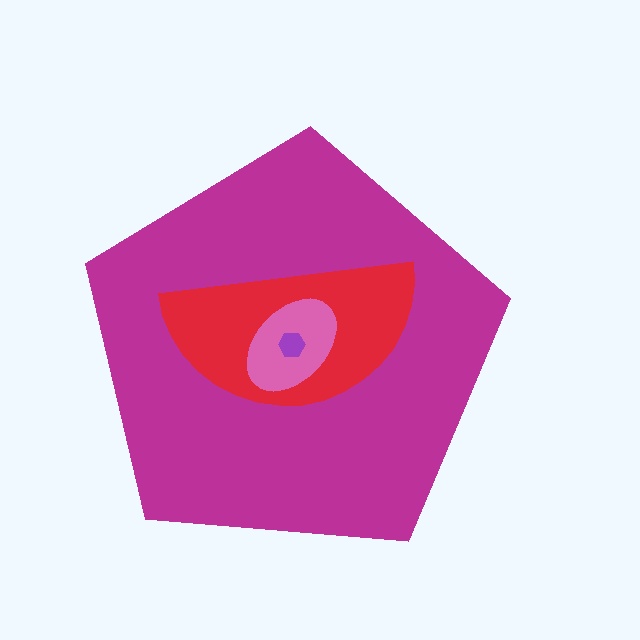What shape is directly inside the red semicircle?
The pink ellipse.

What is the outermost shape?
The magenta pentagon.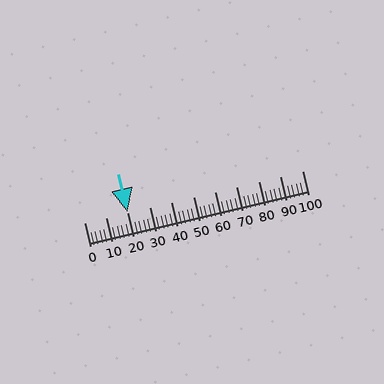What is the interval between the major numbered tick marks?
The major tick marks are spaced 10 units apart.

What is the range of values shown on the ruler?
The ruler shows values from 0 to 100.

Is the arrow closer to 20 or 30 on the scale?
The arrow is closer to 20.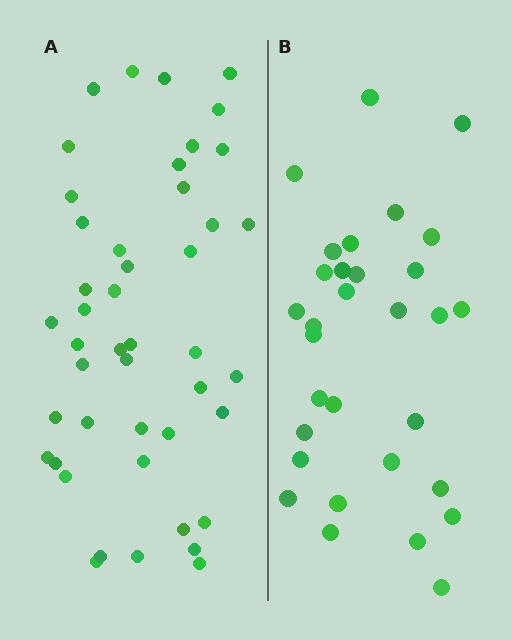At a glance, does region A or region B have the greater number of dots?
Region A (the left region) has more dots.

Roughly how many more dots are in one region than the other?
Region A has approximately 15 more dots than region B.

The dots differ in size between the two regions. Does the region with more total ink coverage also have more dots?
No. Region B has more total ink coverage because its dots are larger, but region A actually contains more individual dots. Total area can be misleading — the number of items is what matters here.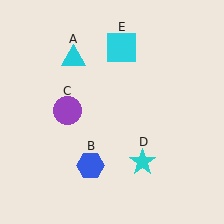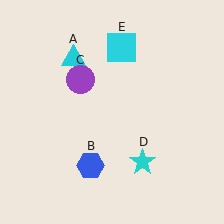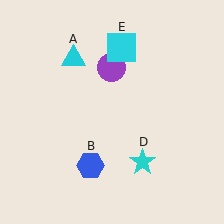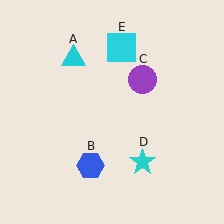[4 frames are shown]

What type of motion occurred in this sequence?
The purple circle (object C) rotated clockwise around the center of the scene.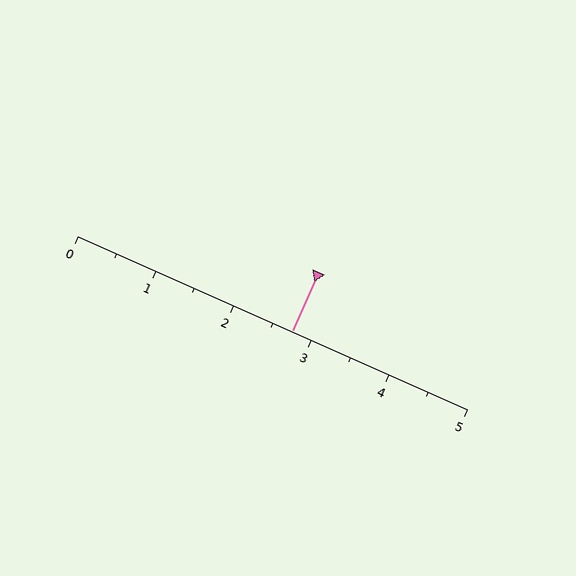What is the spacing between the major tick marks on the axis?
The major ticks are spaced 1 apart.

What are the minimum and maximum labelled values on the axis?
The axis runs from 0 to 5.